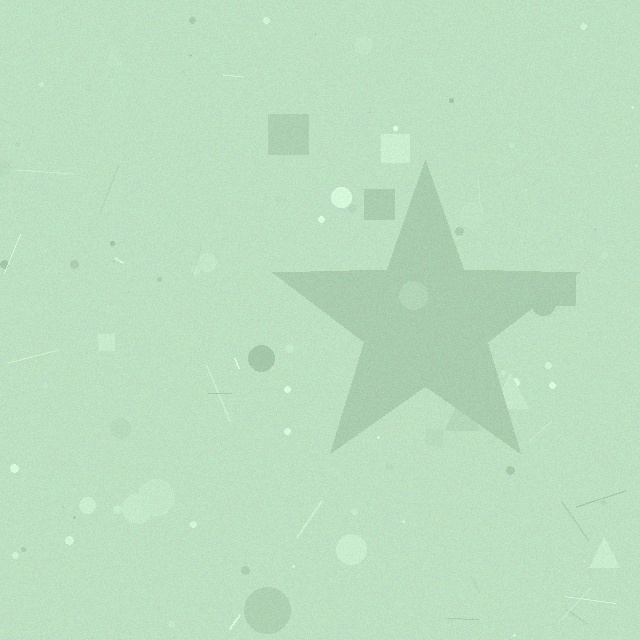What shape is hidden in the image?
A star is hidden in the image.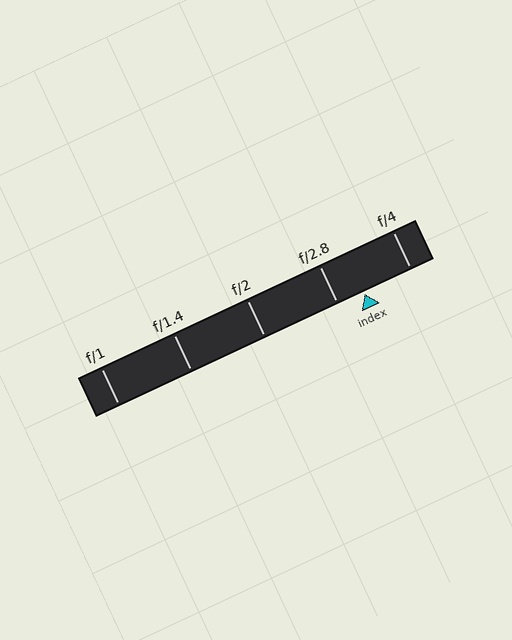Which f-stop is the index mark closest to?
The index mark is closest to f/2.8.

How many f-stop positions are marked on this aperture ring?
There are 5 f-stop positions marked.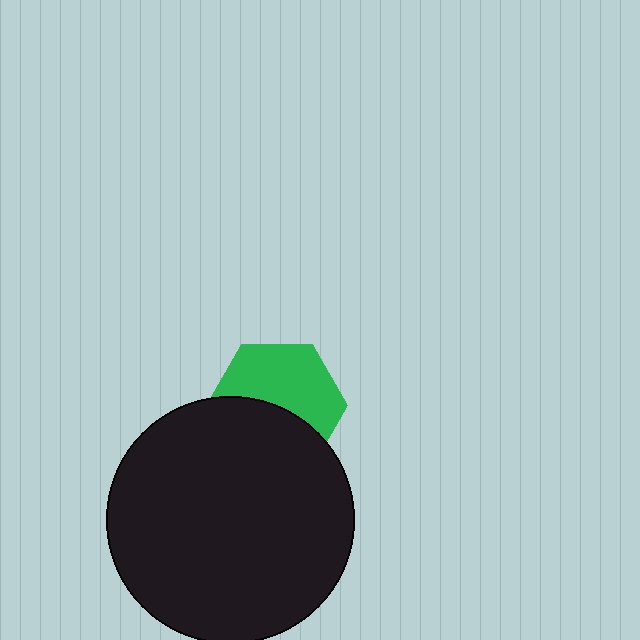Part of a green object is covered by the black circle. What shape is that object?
It is a hexagon.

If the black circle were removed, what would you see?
You would see the complete green hexagon.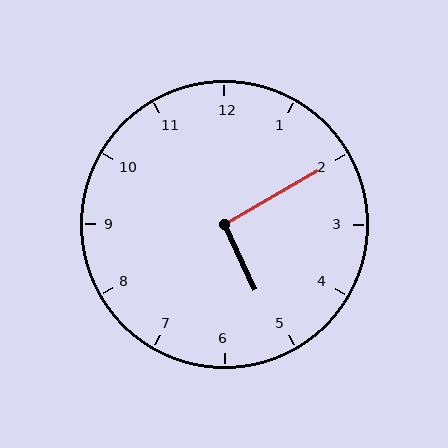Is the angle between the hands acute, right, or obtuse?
It is right.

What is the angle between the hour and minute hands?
Approximately 95 degrees.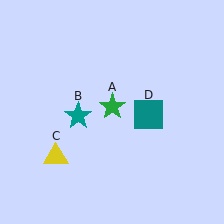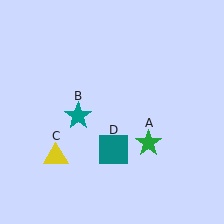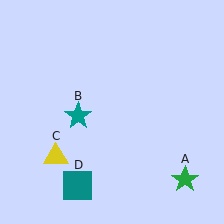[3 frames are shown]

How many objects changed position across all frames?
2 objects changed position: green star (object A), teal square (object D).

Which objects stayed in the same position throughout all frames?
Teal star (object B) and yellow triangle (object C) remained stationary.